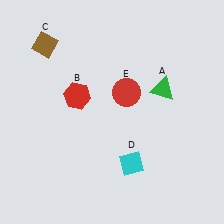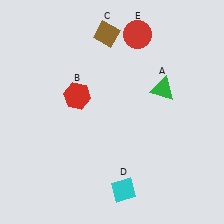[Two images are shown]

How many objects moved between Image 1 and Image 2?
3 objects moved between the two images.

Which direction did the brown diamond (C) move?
The brown diamond (C) moved right.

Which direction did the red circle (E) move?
The red circle (E) moved up.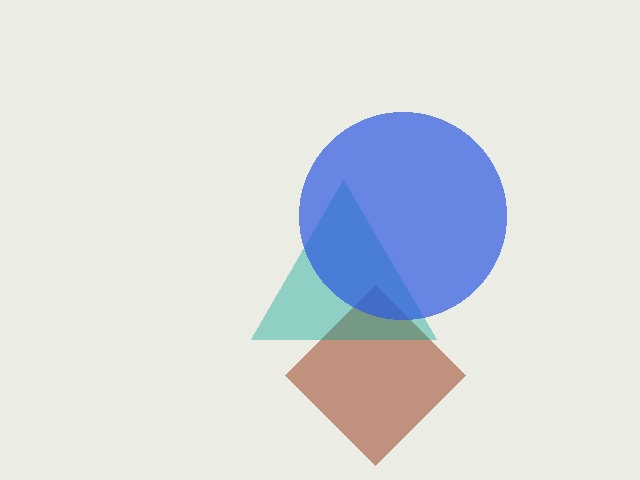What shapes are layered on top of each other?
The layered shapes are: a brown diamond, a teal triangle, a blue circle.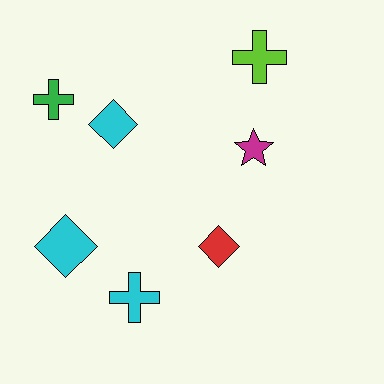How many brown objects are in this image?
There are no brown objects.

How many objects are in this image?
There are 7 objects.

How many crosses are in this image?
There are 3 crosses.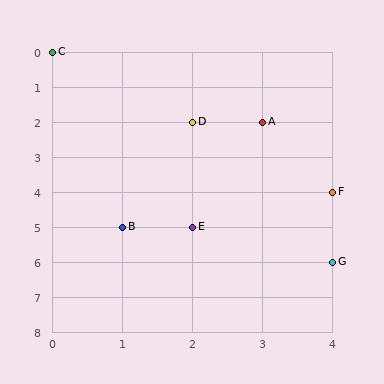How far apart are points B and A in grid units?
Points B and A are 2 columns and 3 rows apart (about 3.6 grid units diagonally).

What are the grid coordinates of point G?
Point G is at grid coordinates (4, 6).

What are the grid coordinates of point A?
Point A is at grid coordinates (3, 2).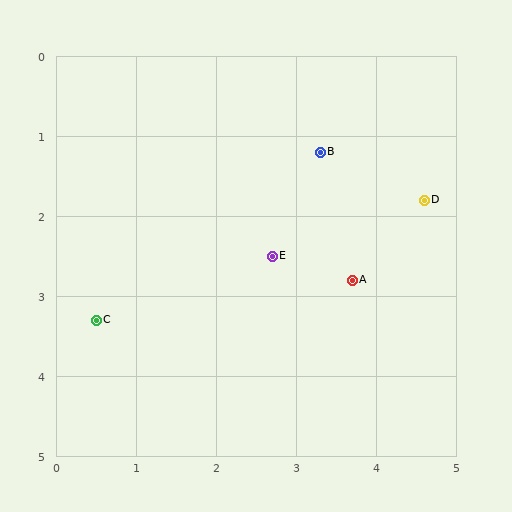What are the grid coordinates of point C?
Point C is at approximately (0.5, 3.3).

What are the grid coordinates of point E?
Point E is at approximately (2.7, 2.5).